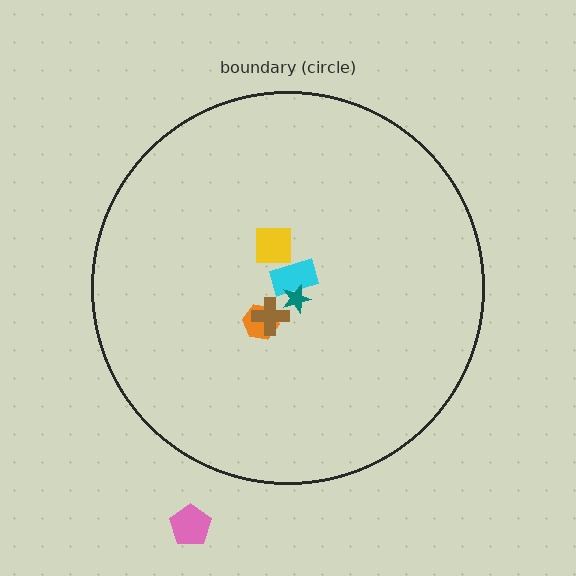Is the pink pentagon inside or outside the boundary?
Outside.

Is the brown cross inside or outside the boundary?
Inside.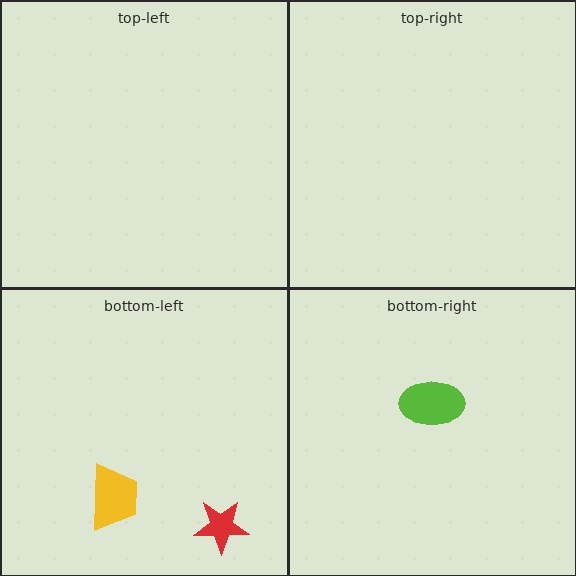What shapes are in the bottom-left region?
The red star, the yellow trapezoid.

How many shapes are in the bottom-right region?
1.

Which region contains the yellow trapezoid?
The bottom-left region.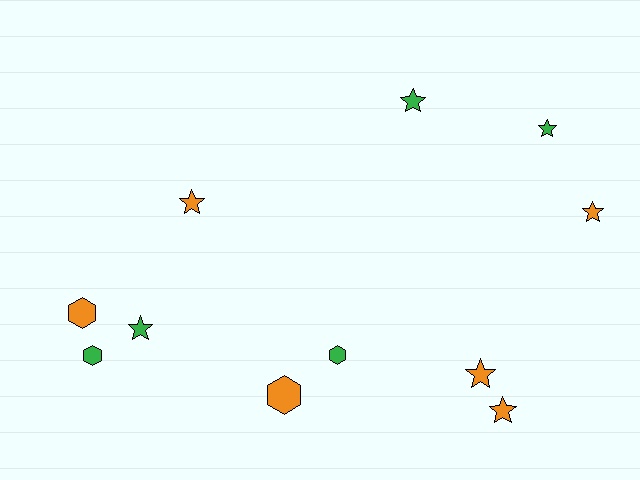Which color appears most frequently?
Orange, with 6 objects.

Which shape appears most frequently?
Star, with 7 objects.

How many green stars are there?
There are 3 green stars.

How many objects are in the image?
There are 11 objects.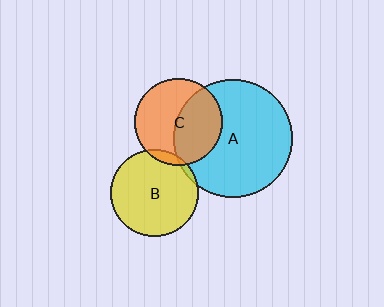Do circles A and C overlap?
Yes.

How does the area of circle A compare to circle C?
Approximately 1.8 times.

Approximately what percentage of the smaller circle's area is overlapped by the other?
Approximately 45%.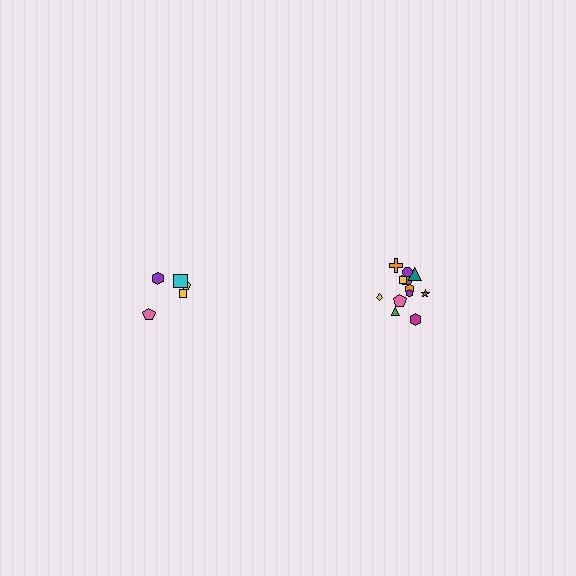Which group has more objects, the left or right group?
The right group.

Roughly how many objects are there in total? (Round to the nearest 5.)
Roughly 15 objects in total.